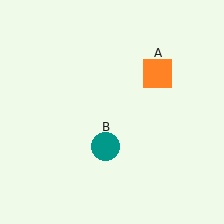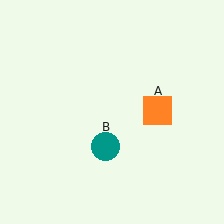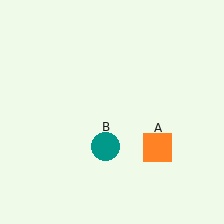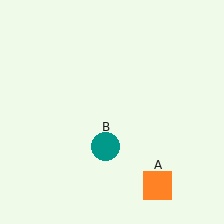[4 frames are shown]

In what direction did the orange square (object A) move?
The orange square (object A) moved down.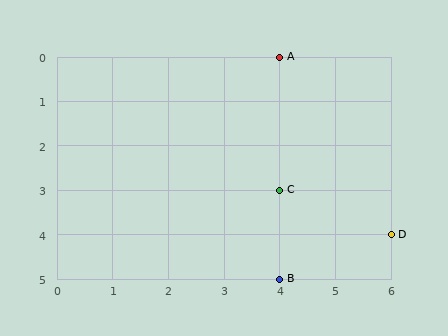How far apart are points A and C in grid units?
Points A and C are 3 rows apart.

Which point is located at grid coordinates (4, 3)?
Point C is at (4, 3).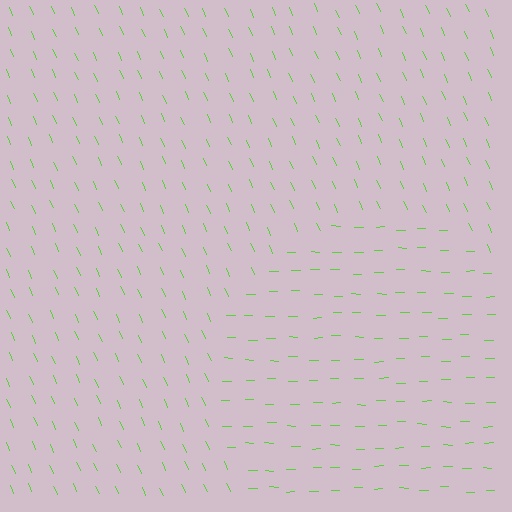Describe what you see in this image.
The image is filled with small lime line segments. A circle region in the image has lines oriented differently from the surrounding lines, creating a visible texture boundary.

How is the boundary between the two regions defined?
The boundary is defined purely by a change in line orientation (approximately 66 degrees difference). All lines are the same color and thickness.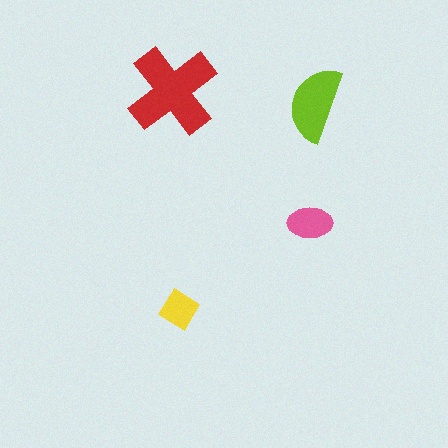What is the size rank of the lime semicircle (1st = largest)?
2nd.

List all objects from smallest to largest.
The yellow diamond, the pink ellipse, the lime semicircle, the red cross.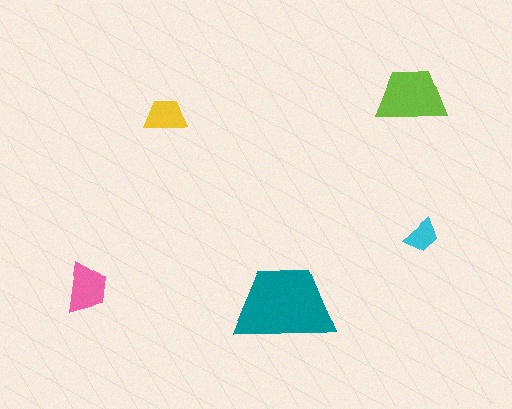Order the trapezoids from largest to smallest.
the teal one, the lime one, the pink one, the yellow one, the cyan one.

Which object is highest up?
The lime trapezoid is topmost.